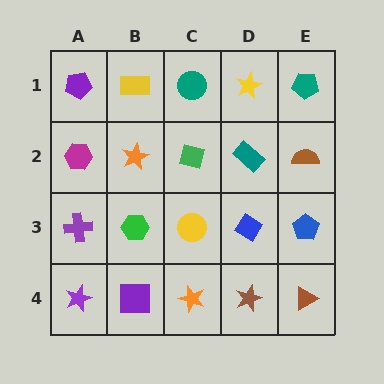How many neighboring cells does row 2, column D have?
4.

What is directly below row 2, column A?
A purple cross.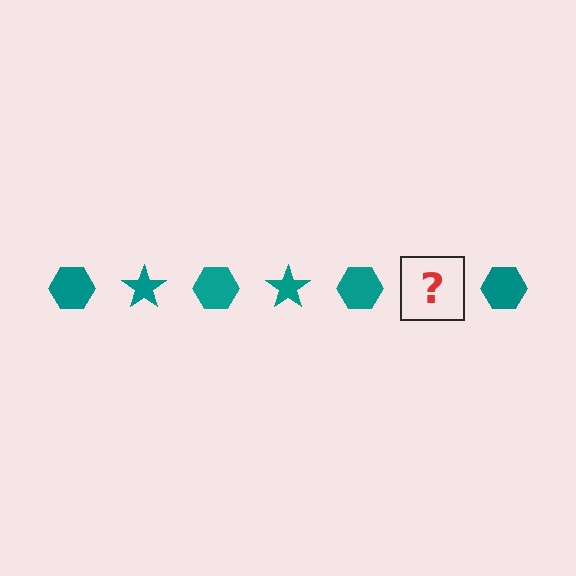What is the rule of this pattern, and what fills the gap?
The rule is that the pattern cycles through hexagon, star shapes in teal. The gap should be filled with a teal star.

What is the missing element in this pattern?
The missing element is a teal star.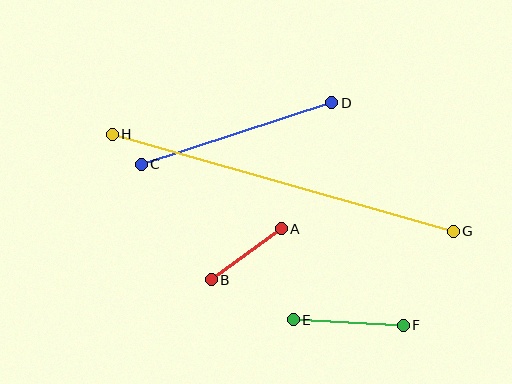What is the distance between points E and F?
The distance is approximately 110 pixels.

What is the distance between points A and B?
The distance is approximately 87 pixels.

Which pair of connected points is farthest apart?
Points G and H are farthest apart.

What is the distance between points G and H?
The distance is approximately 355 pixels.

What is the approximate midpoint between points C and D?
The midpoint is at approximately (236, 134) pixels.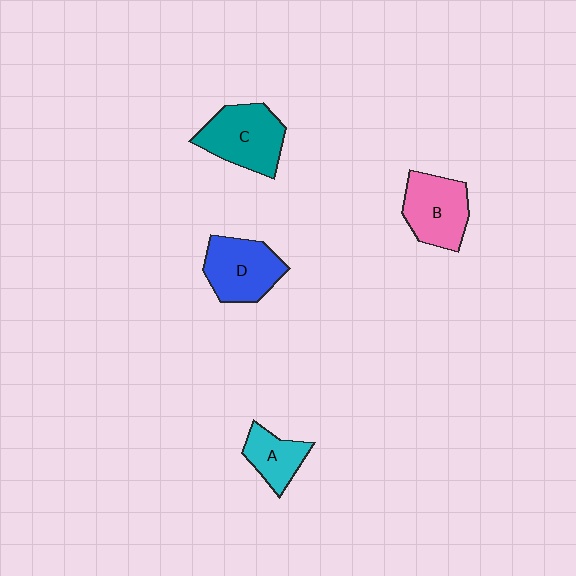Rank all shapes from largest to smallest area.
From largest to smallest: C (teal), D (blue), B (pink), A (cyan).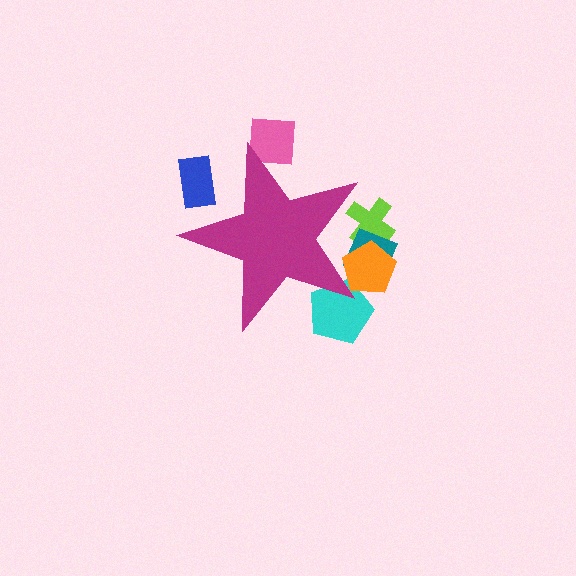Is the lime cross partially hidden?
Yes, the lime cross is partially hidden behind the magenta star.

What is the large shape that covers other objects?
A magenta star.